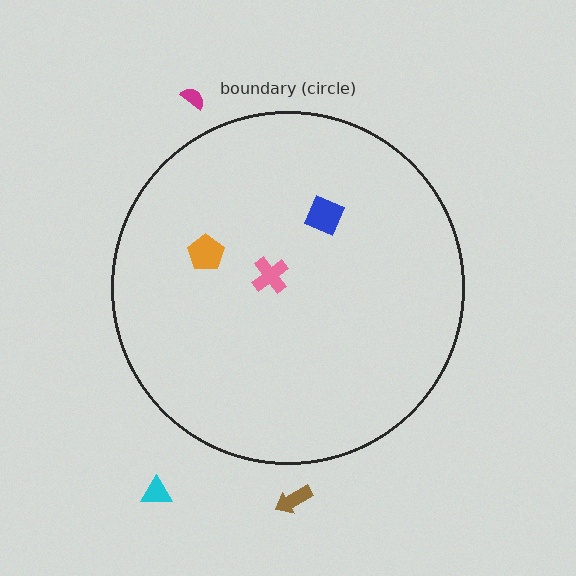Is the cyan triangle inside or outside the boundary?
Outside.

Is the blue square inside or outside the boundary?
Inside.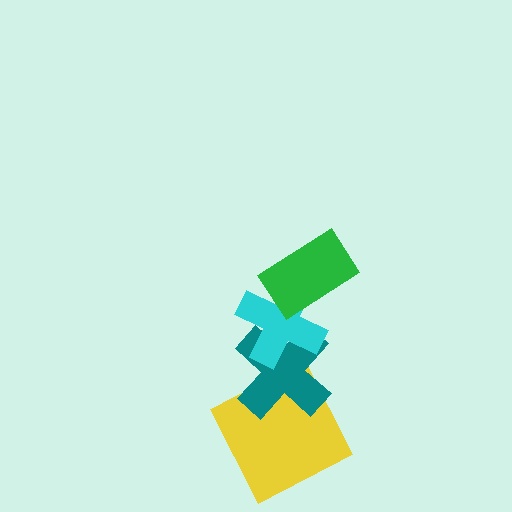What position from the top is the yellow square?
The yellow square is 4th from the top.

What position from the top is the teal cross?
The teal cross is 3rd from the top.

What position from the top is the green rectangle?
The green rectangle is 1st from the top.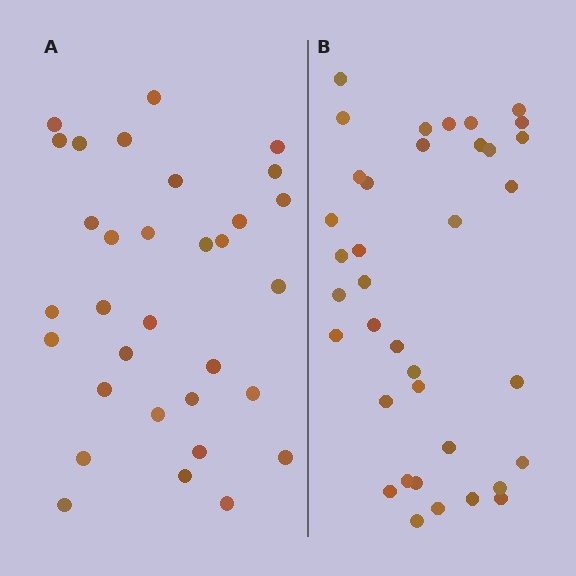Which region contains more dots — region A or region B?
Region B (the right region) has more dots.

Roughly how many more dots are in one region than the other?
Region B has about 5 more dots than region A.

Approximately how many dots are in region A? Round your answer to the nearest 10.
About 30 dots. (The exact count is 32, which rounds to 30.)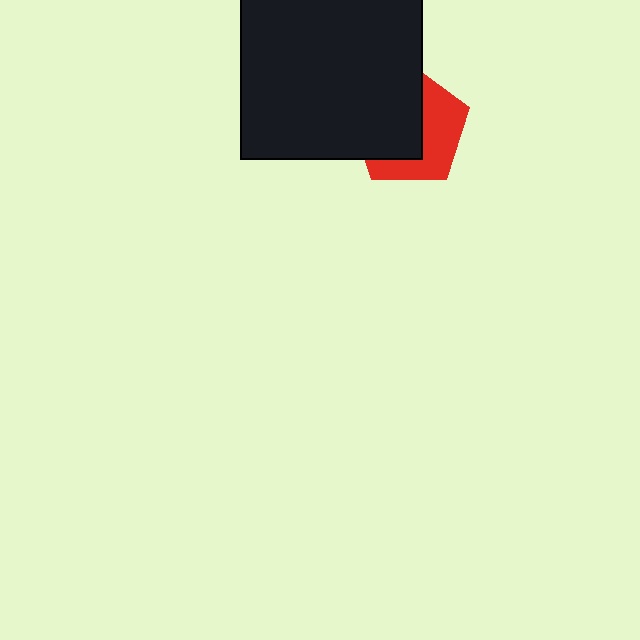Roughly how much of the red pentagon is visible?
A small part of it is visible (roughly 45%).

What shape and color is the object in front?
The object in front is a black square.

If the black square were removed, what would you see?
You would see the complete red pentagon.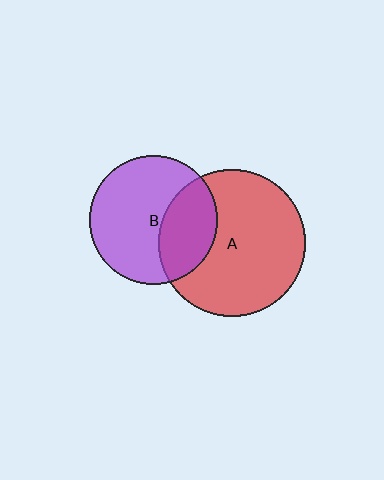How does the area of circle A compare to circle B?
Approximately 1.3 times.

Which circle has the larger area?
Circle A (red).